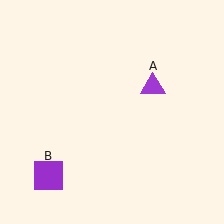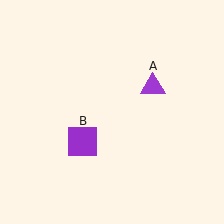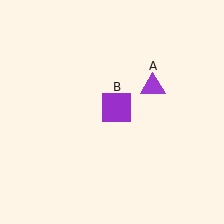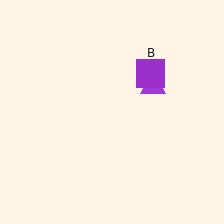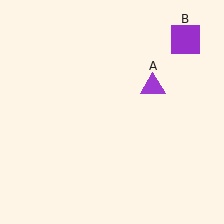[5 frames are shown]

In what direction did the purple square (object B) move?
The purple square (object B) moved up and to the right.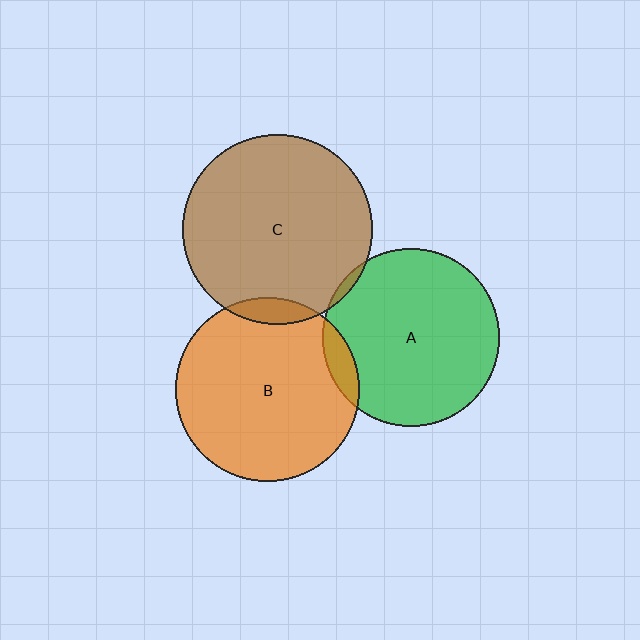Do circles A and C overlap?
Yes.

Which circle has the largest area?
Circle C (brown).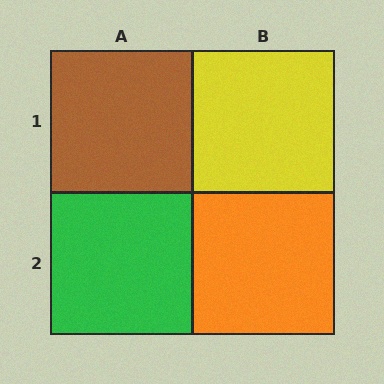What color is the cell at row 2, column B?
Orange.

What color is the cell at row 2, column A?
Green.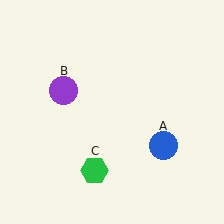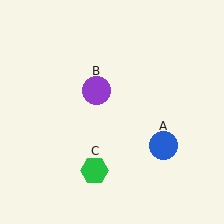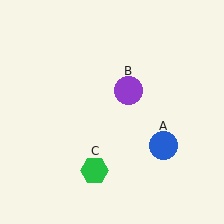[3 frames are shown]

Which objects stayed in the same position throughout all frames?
Blue circle (object A) and green hexagon (object C) remained stationary.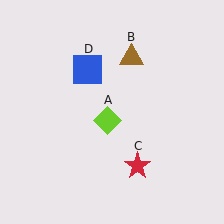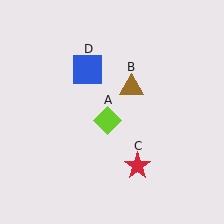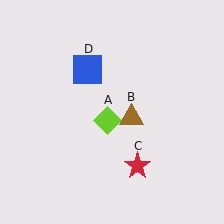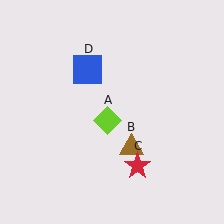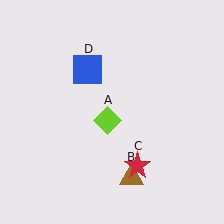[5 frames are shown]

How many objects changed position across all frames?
1 object changed position: brown triangle (object B).